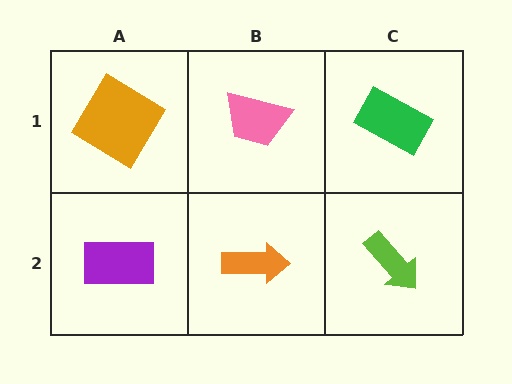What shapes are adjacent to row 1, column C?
A lime arrow (row 2, column C), a pink trapezoid (row 1, column B).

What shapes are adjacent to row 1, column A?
A purple rectangle (row 2, column A), a pink trapezoid (row 1, column B).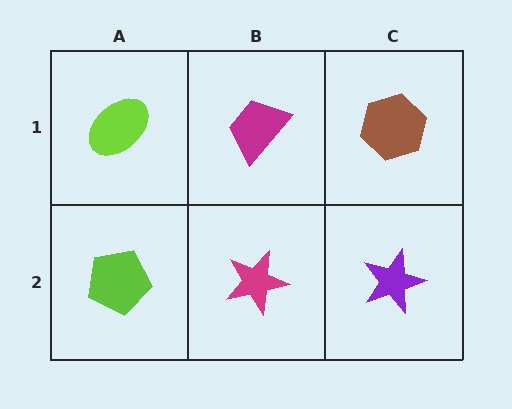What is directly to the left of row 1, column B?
A lime ellipse.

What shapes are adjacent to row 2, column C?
A brown hexagon (row 1, column C), a magenta star (row 2, column B).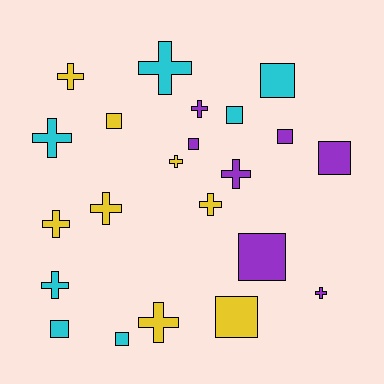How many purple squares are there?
There are 4 purple squares.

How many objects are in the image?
There are 22 objects.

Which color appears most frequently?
Yellow, with 8 objects.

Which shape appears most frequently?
Cross, with 12 objects.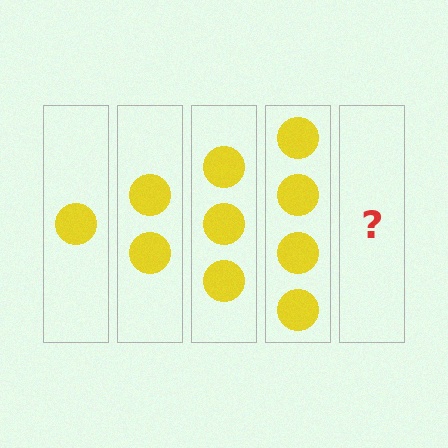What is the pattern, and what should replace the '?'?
The pattern is that each step adds one more circle. The '?' should be 5 circles.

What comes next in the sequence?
The next element should be 5 circles.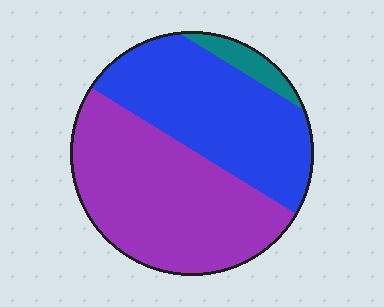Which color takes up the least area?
Teal, at roughly 5%.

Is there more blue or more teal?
Blue.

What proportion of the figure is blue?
Blue takes up about two fifths (2/5) of the figure.